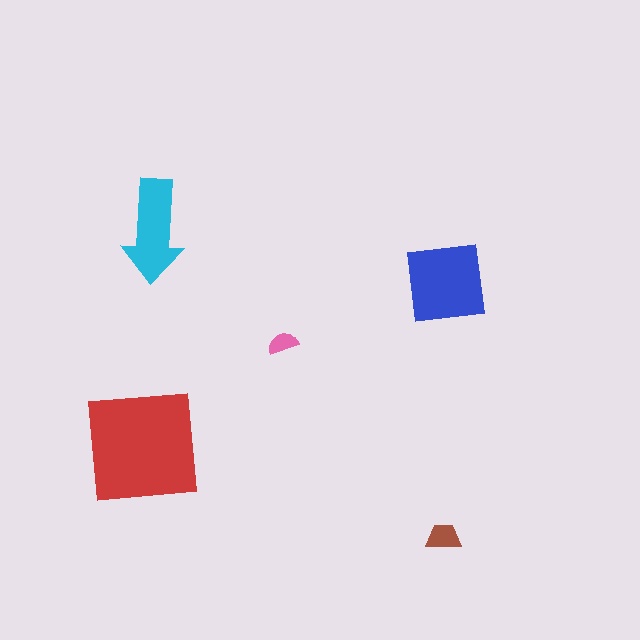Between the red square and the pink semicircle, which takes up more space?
The red square.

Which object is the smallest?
The pink semicircle.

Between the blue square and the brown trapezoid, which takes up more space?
The blue square.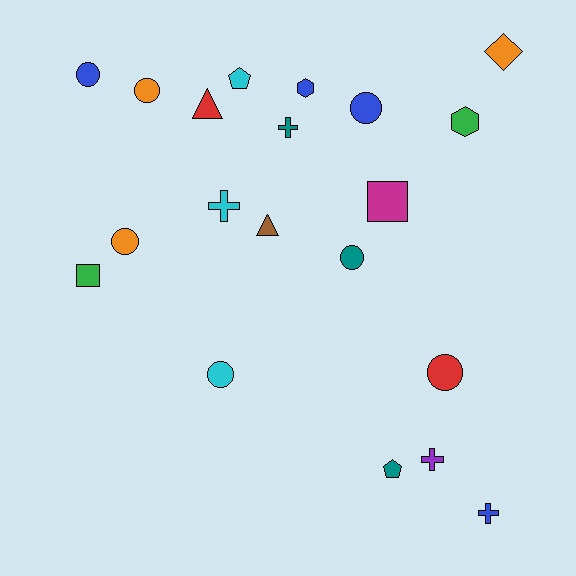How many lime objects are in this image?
There are no lime objects.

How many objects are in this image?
There are 20 objects.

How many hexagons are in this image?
There are 2 hexagons.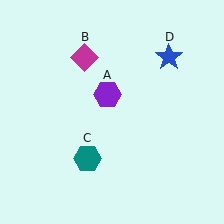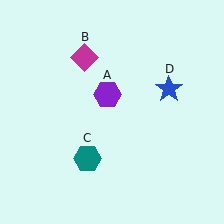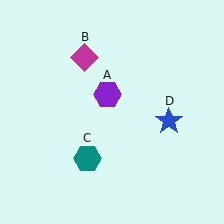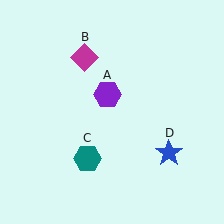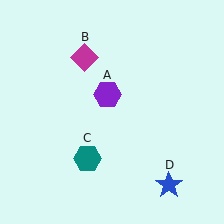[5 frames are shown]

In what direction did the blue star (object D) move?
The blue star (object D) moved down.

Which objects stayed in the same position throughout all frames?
Purple hexagon (object A) and magenta diamond (object B) and teal hexagon (object C) remained stationary.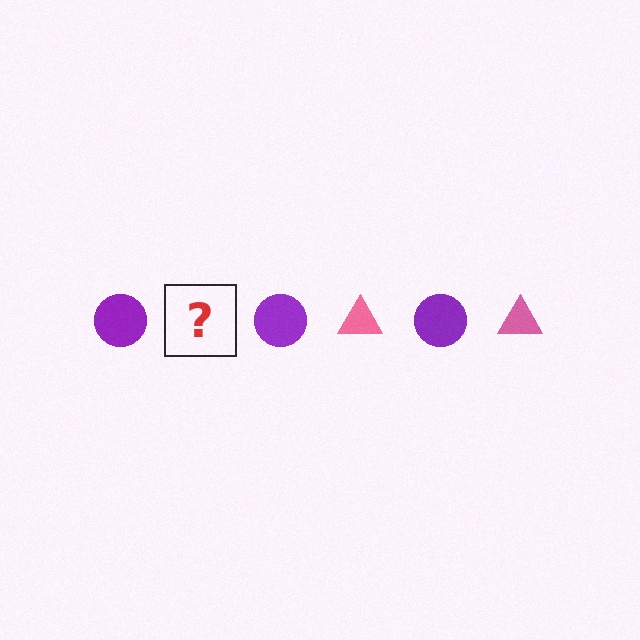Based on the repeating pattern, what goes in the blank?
The blank should be a pink triangle.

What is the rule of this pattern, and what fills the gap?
The rule is that the pattern alternates between purple circle and pink triangle. The gap should be filled with a pink triangle.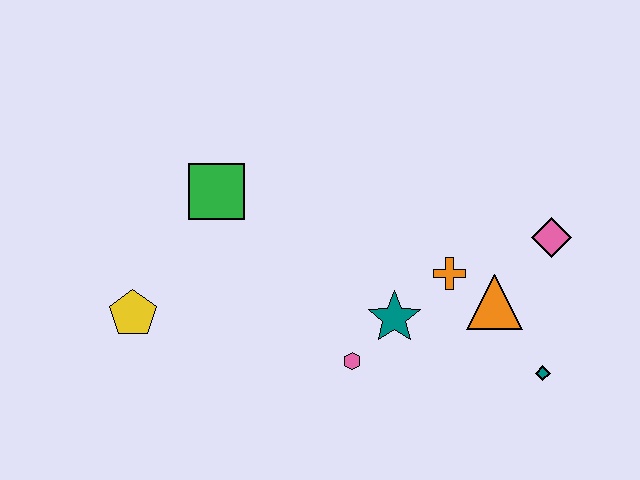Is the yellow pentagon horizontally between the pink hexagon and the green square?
No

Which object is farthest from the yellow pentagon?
The pink diamond is farthest from the yellow pentagon.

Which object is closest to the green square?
The yellow pentagon is closest to the green square.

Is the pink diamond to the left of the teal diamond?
No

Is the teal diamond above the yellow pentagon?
No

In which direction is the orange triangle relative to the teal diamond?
The orange triangle is above the teal diamond.